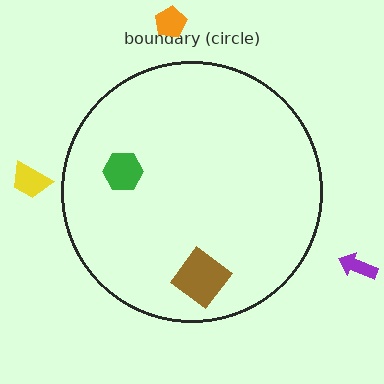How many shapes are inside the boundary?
2 inside, 3 outside.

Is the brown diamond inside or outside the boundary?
Inside.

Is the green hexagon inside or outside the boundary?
Inside.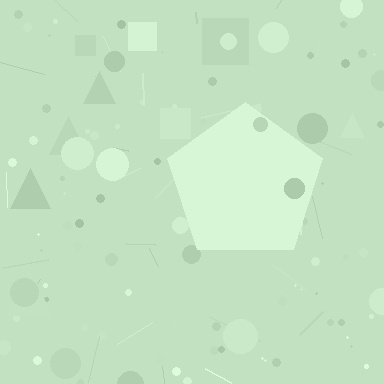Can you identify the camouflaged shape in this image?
The camouflaged shape is a pentagon.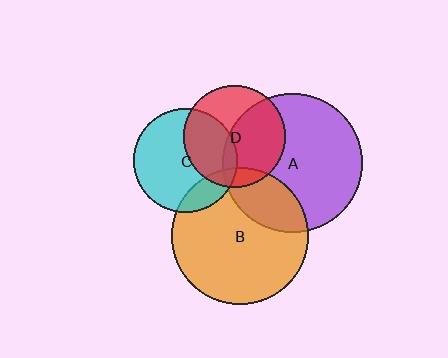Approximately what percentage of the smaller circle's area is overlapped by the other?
Approximately 10%.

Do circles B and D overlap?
Yes.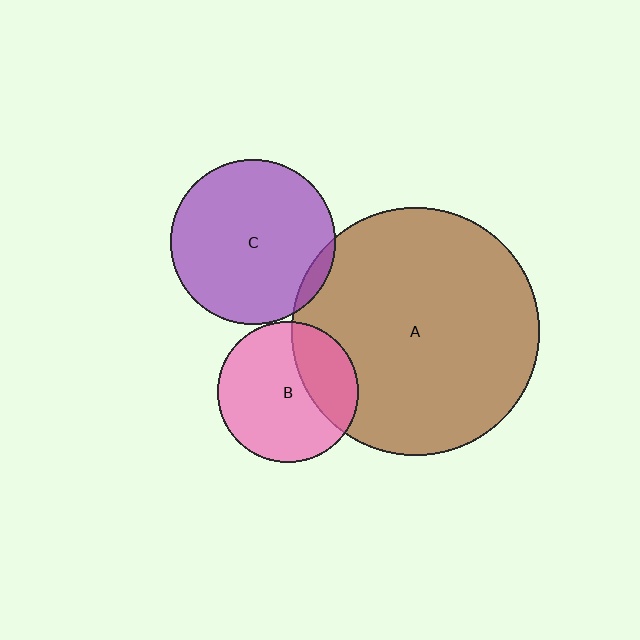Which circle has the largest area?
Circle A (brown).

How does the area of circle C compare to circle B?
Approximately 1.4 times.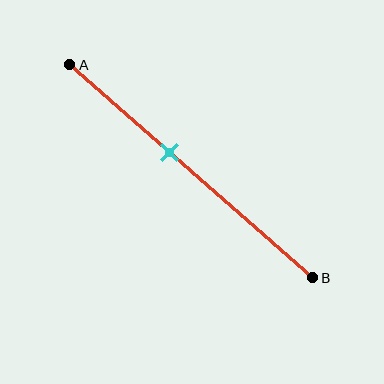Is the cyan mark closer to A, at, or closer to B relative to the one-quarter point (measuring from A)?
The cyan mark is closer to point B than the one-quarter point of segment AB.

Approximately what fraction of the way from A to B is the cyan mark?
The cyan mark is approximately 40% of the way from A to B.